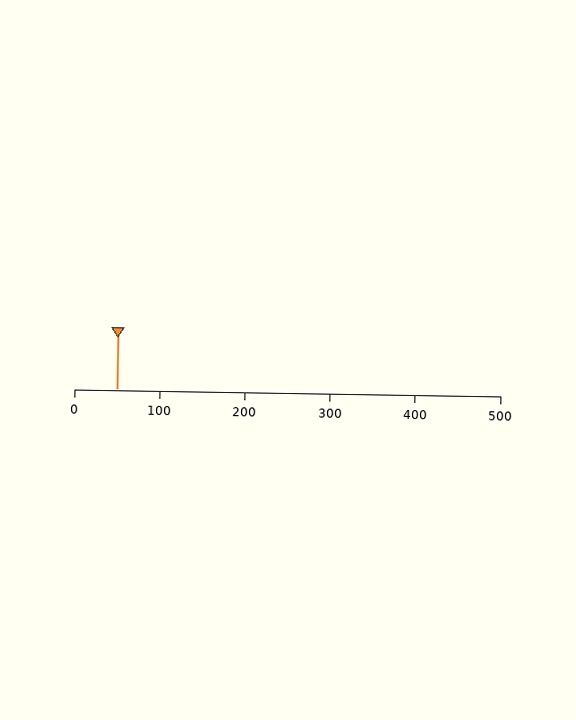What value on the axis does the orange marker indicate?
The marker indicates approximately 50.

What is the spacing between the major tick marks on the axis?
The major ticks are spaced 100 apart.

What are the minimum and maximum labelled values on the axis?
The axis runs from 0 to 500.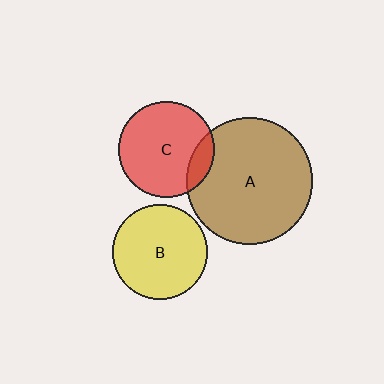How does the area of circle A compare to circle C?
Approximately 1.7 times.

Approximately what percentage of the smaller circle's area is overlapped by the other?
Approximately 15%.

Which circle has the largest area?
Circle A (brown).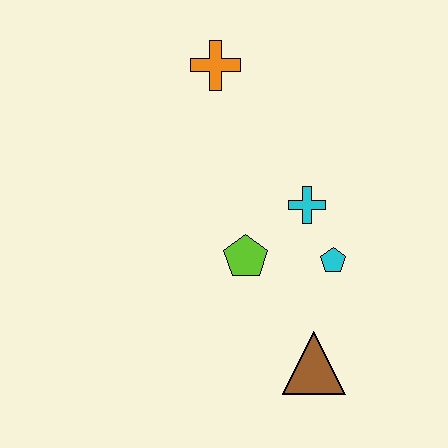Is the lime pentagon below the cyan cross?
Yes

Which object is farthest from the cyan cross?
The orange cross is farthest from the cyan cross.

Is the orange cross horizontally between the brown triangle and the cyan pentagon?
No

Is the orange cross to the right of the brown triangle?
No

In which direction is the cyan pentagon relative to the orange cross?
The cyan pentagon is below the orange cross.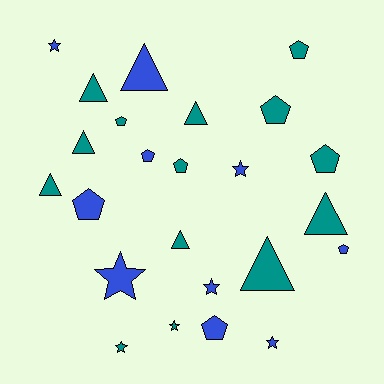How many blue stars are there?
There are 5 blue stars.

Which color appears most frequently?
Teal, with 14 objects.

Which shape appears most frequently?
Pentagon, with 9 objects.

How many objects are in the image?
There are 24 objects.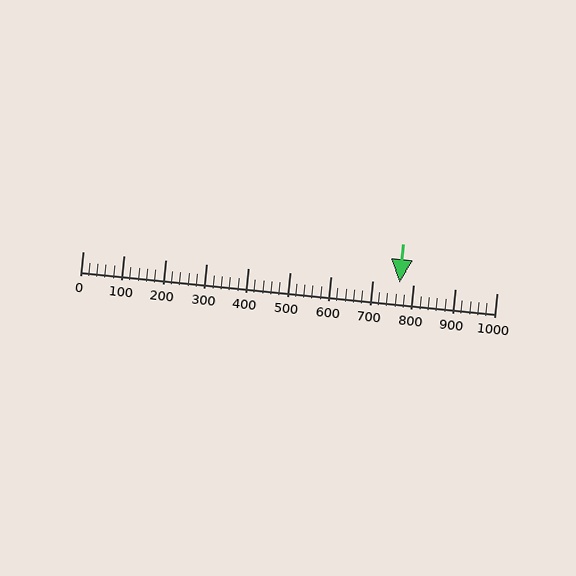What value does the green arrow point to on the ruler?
The green arrow points to approximately 767.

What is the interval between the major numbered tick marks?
The major tick marks are spaced 100 units apart.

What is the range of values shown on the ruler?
The ruler shows values from 0 to 1000.